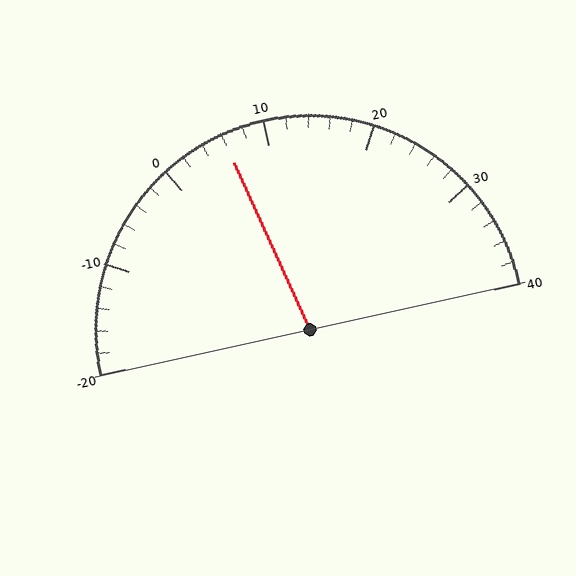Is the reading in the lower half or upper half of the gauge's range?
The reading is in the lower half of the range (-20 to 40).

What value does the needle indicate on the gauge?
The needle indicates approximately 6.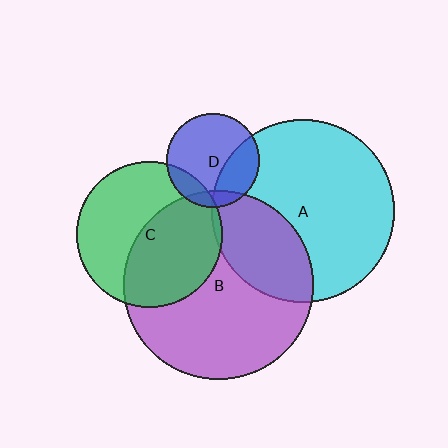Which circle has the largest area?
Circle B (purple).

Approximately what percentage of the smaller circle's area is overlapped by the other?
Approximately 50%.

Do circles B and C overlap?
Yes.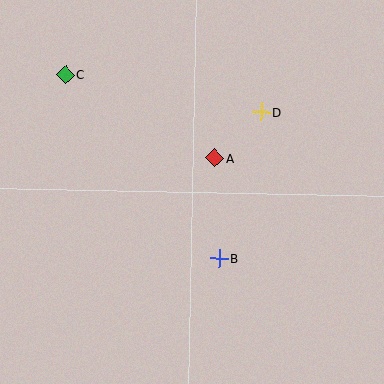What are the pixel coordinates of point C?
Point C is at (66, 75).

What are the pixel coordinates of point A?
Point A is at (214, 158).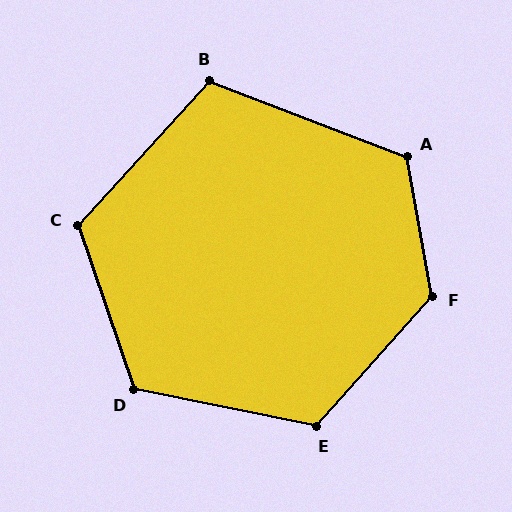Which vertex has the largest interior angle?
F, at approximately 128 degrees.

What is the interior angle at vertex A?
Approximately 121 degrees (obtuse).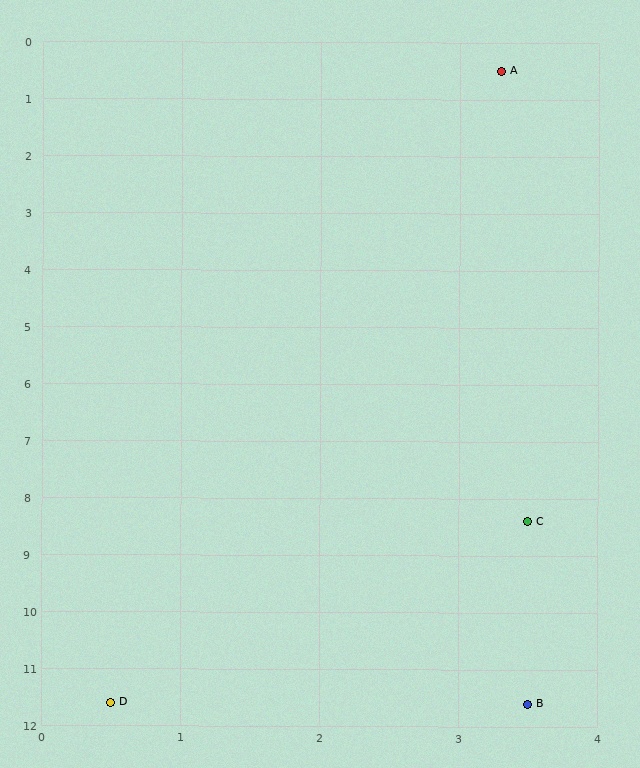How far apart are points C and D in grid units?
Points C and D are about 4.4 grid units apart.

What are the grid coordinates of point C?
Point C is at approximately (3.5, 8.4).